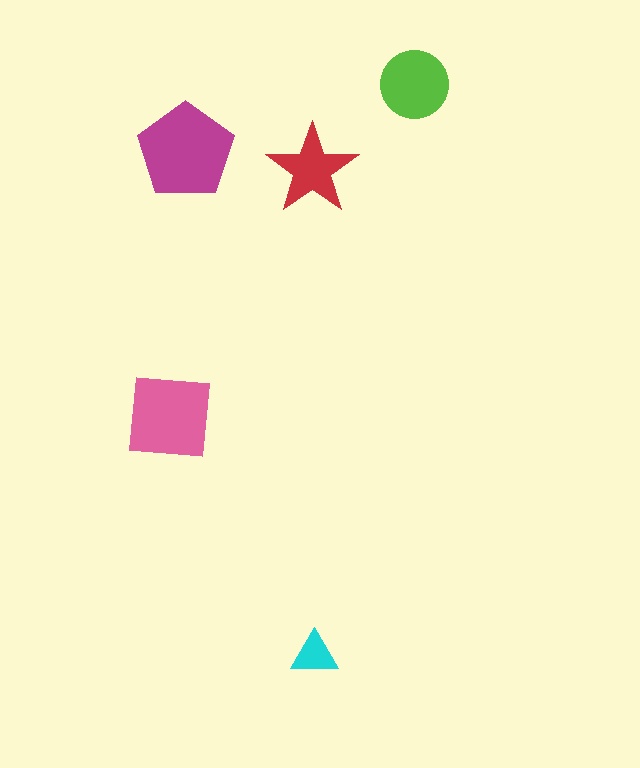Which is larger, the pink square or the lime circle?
The pink square.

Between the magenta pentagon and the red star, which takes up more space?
The magenta pentagon.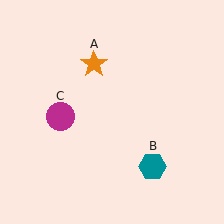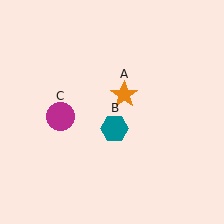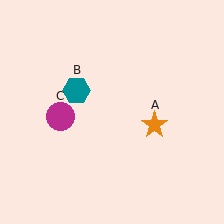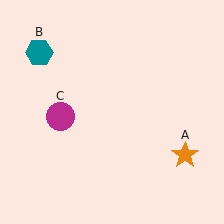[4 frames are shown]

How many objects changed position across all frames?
2 objects changed position: orange star (object A), teal hexagon (object B).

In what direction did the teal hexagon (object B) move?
The teal hexagon (object B) moved up and to the left.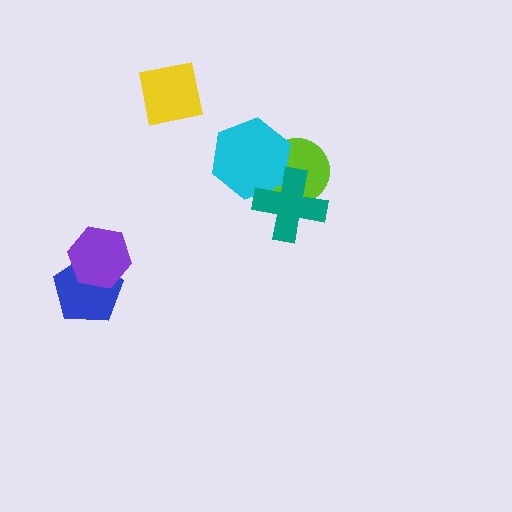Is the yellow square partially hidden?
No, no other shape covers it.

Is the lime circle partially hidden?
Yes, it is partially covered by another shape.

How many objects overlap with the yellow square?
0 objects overlap with the yellow square.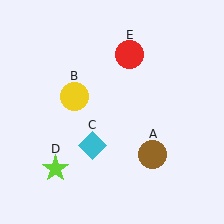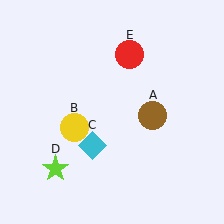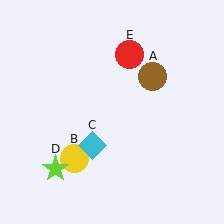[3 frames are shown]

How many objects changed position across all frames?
2 objects changed position: brown circle (object A), yellow circle (object B).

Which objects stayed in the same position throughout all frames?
Cyan diamond (object C) and lime star (object D) and red circle (object E) remained stationary.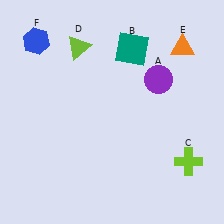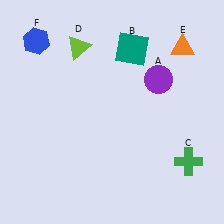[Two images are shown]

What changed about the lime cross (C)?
In Image 1, C is lime. In Image 2, it changed to green.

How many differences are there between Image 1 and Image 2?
There is 1 difference between the two images.